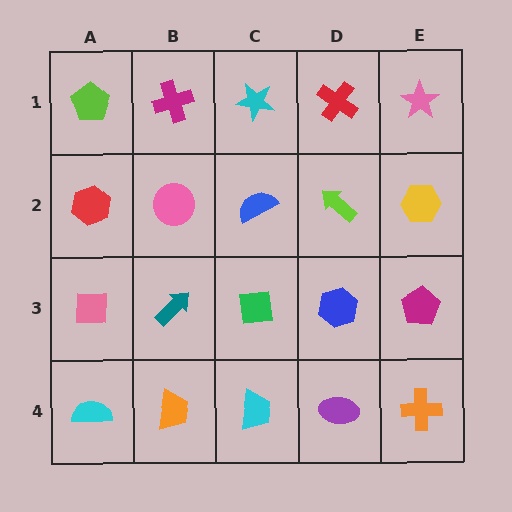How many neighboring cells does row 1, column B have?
3.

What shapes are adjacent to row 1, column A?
A red hexagon (row 2, column A), a magenta cross (row 1, column B).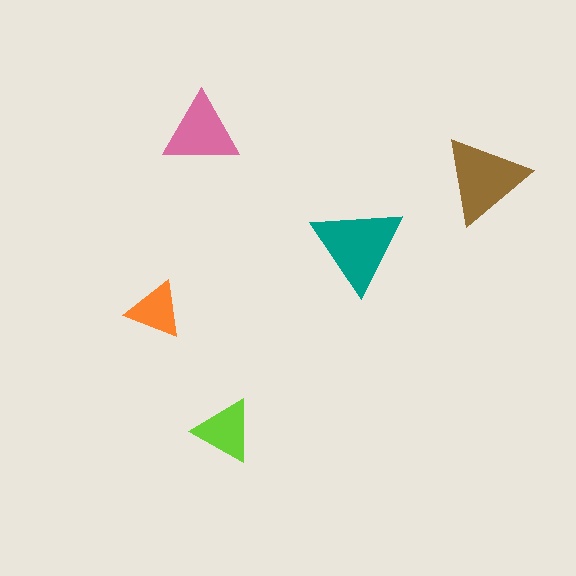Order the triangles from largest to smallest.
the teal one, the brown one, the pink one, the lime one, the orange one.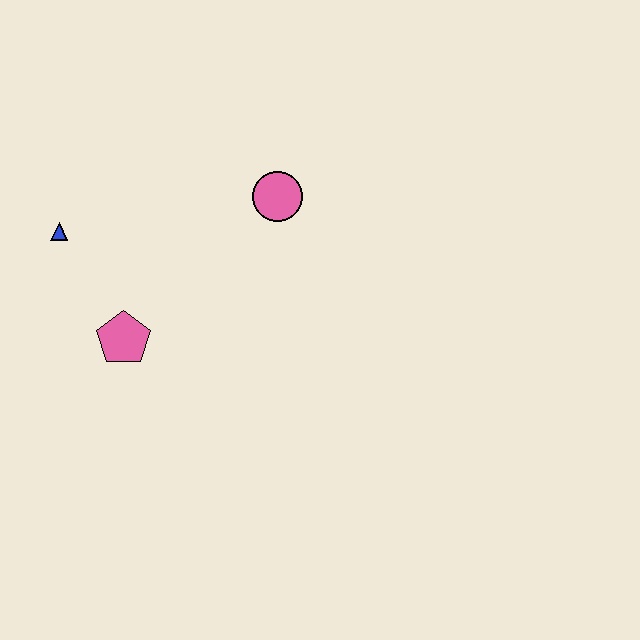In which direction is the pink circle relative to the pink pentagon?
The pink circle is to the right of the pink pentagon.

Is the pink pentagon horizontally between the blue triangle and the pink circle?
Yes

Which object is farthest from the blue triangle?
The pink circle is farthest from the blue triangle.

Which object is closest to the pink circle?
The pink pentagon is closest to the pink circle.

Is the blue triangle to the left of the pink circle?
Yes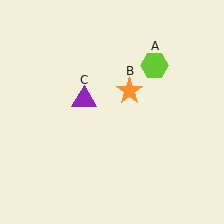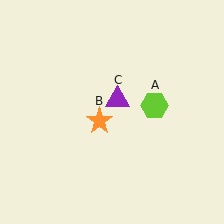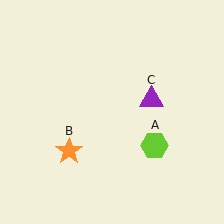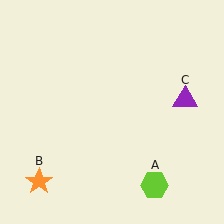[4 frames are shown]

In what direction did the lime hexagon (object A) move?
The lime hexagon (object A) moved down.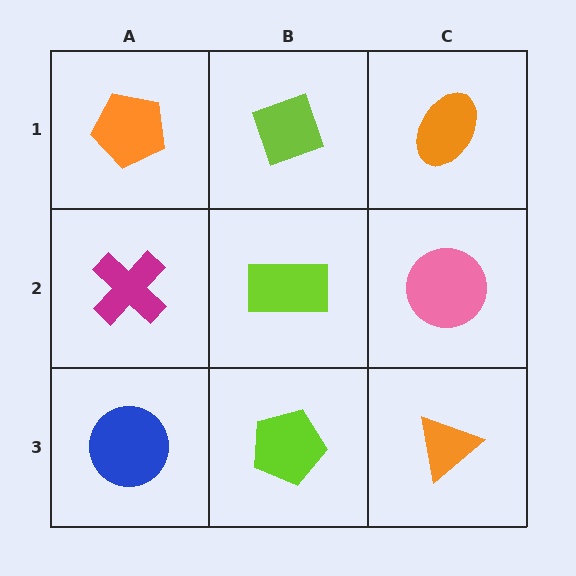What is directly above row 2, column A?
An orange pentagon.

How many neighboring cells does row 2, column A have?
3.